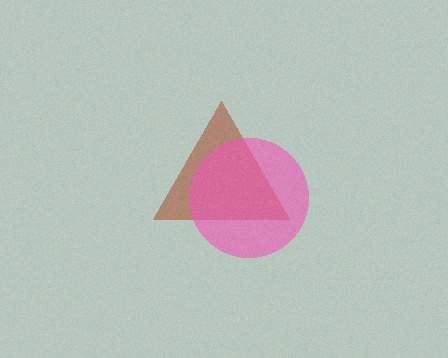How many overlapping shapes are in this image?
There are 2 overlapping shapes in the image.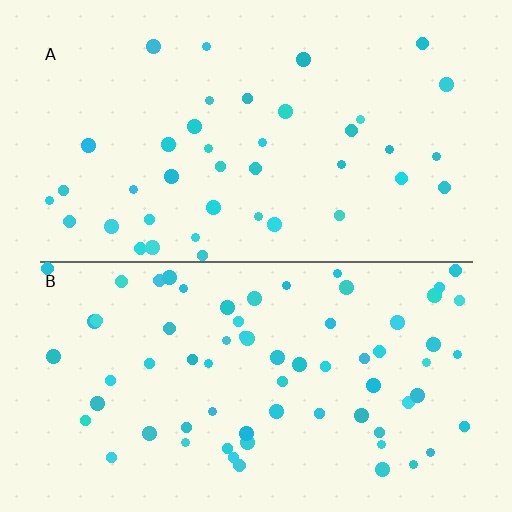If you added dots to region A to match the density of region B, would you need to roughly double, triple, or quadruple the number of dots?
Approximately double.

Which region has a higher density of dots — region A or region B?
B (the bottom).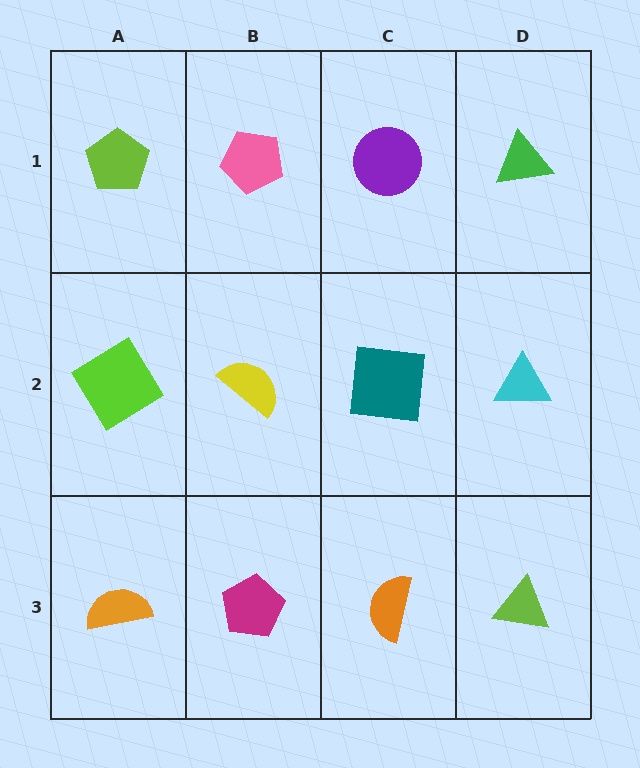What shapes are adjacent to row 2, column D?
A green triangle (row 1, column D), a lime triangle (row 3, column D), a teal square (row 2, column C).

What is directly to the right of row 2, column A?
A yellow semicircle.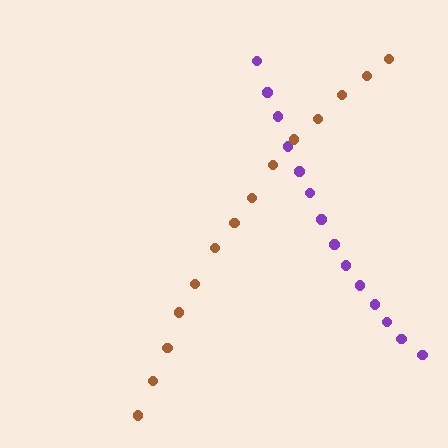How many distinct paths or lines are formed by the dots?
There are 2 distinct paths.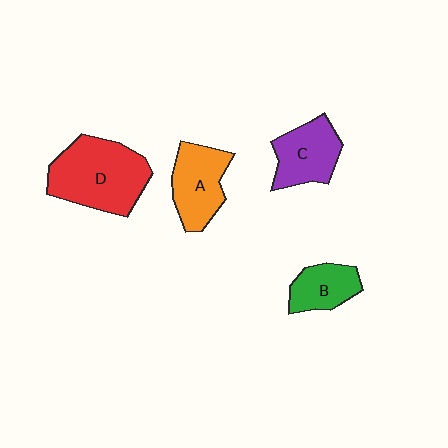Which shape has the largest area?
Shape D (red).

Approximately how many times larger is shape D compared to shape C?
Approximately 1.6 times.